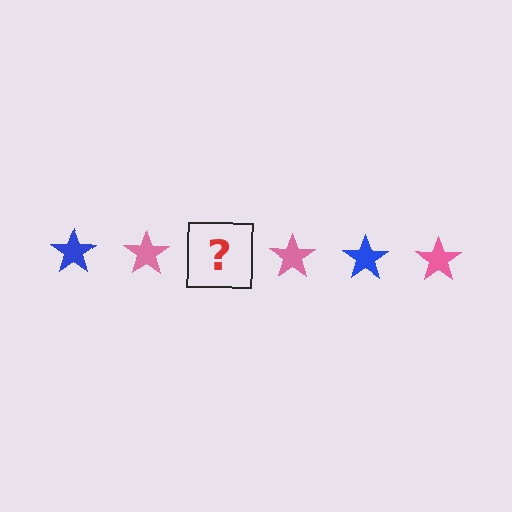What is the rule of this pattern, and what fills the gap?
The rule is that the pattern cycles through blue, pink stars. The gap should be filled with a blue star.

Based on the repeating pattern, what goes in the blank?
The blank should be a blue star.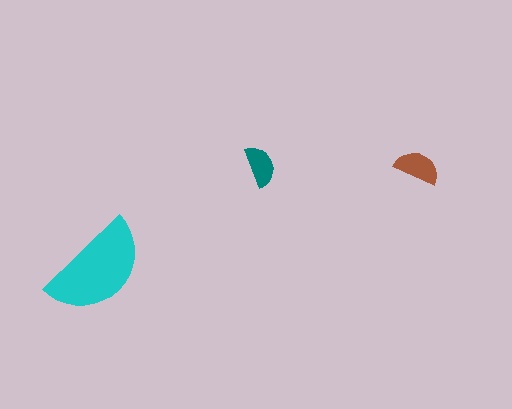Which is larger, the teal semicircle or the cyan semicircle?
The cyan one.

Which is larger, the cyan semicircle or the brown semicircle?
The cyan one.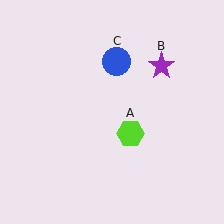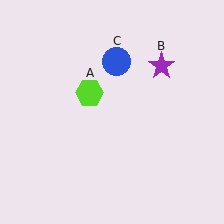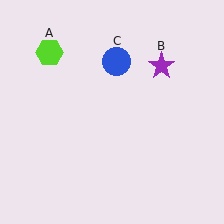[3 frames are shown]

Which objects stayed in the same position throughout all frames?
Purple star (object B) and blue circle (object C) remained stationary.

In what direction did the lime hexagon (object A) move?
The lime hexagon (object A) moved up and to the left.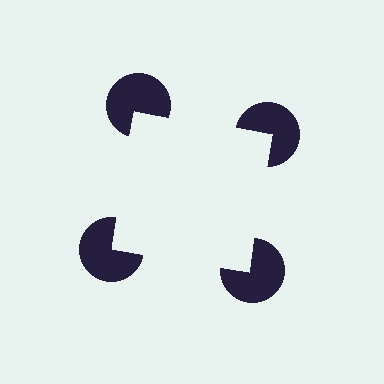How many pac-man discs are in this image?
There are 4 — one at each vertex of the illusory square.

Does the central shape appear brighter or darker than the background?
It typically appears slightly brighter than the background, even though no actual brightness change is drawn.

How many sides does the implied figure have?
4 sides.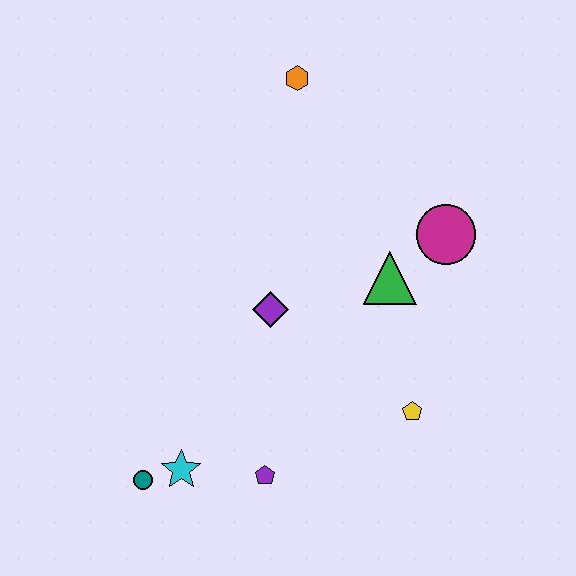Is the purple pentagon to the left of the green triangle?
Yes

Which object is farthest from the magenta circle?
The teal circle is farthest from the magenta circle.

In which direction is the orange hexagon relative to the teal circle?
The orange hexagon is above the teal circle.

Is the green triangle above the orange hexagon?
No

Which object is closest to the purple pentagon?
The cyan star is closest to the purple pentagon.